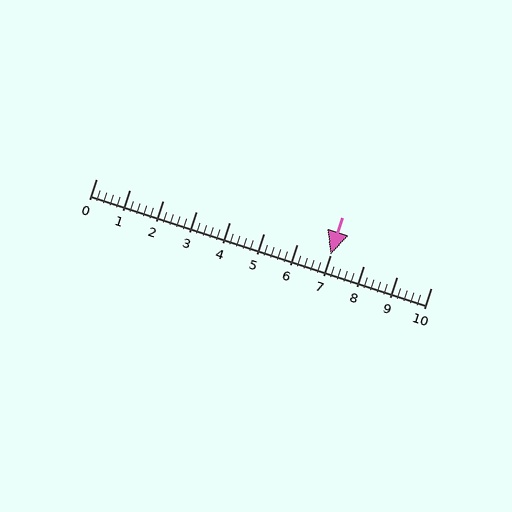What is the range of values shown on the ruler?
The ruler shows values from 0 to 10.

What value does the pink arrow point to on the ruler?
The pink arrow points to approximately 7.0.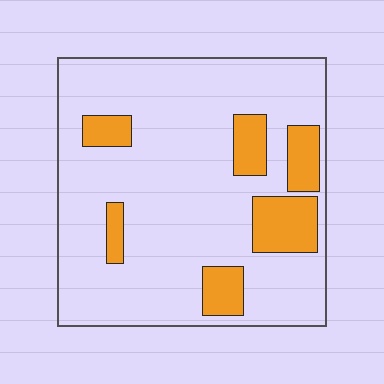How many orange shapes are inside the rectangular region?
6.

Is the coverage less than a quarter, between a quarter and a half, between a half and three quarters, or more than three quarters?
Less than a quarter.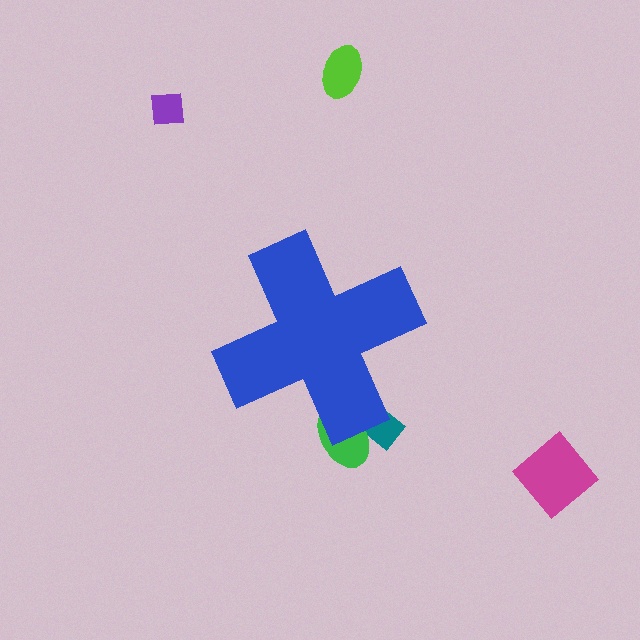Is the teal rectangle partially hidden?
Yes, the teal rectangle is partially hidden behind the blue cross.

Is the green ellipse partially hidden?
Yes, the green ellipse is partially hidden behind the blue cross.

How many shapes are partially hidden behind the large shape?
2 shapes are partially hidden.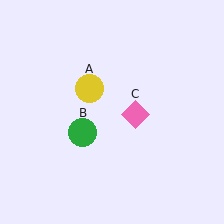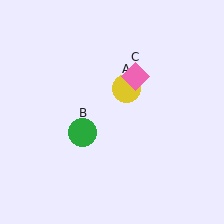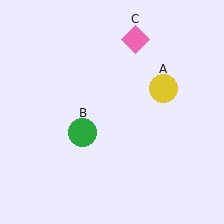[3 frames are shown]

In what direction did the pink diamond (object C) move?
The pink diamond (object C) moved up.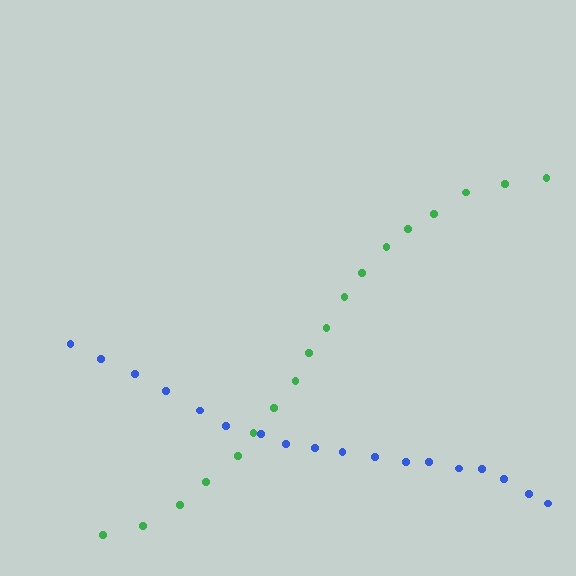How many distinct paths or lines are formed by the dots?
There are 2 distinct paths.